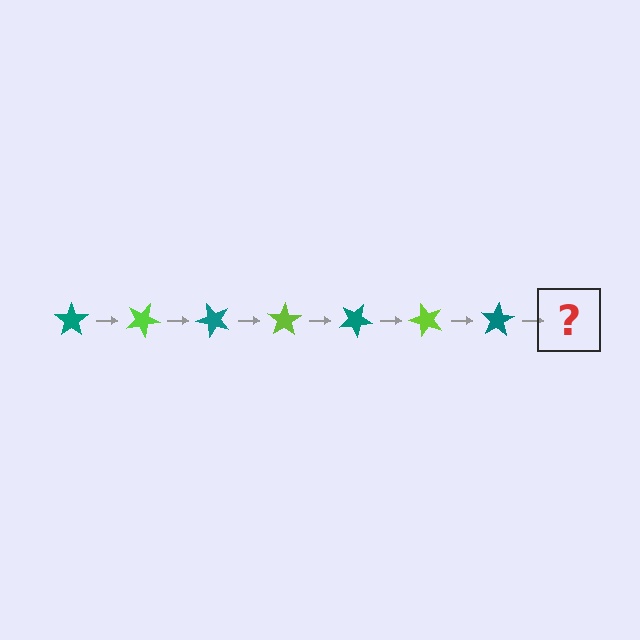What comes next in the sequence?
The next element should be a lime star, rotated 175 degrees from the start.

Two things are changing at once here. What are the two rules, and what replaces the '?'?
The two rules are that it rotates 25 degrees each step and the color cycles through teal and lime. The '?' should be a lime star, rotated 175 degrees from the start.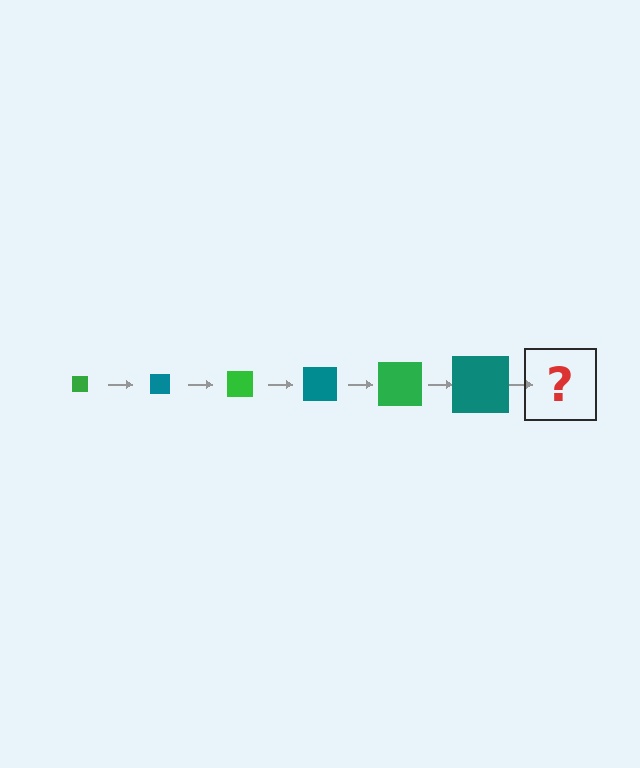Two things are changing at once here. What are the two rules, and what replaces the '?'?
The two rules are that the square grows larger each step and the color cycles through green and teal. The '?' should be a green square, larger than the previous one.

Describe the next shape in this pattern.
It should be a green square, larger than the previous one.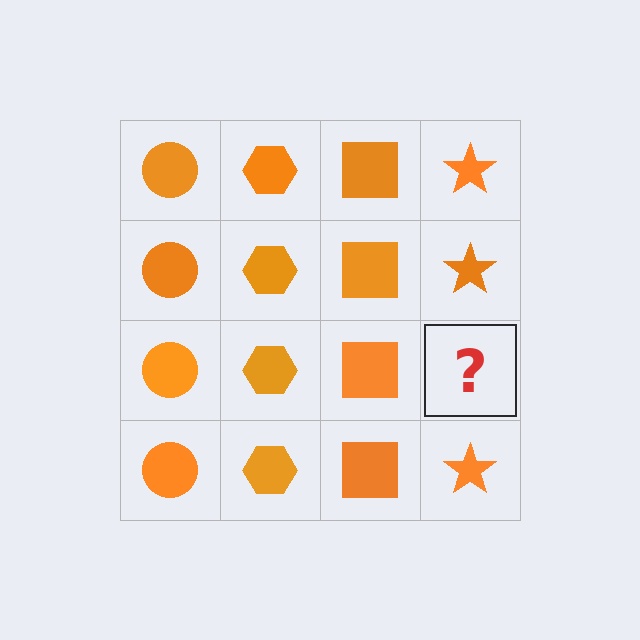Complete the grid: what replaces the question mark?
The question mark should be replaced with an orange star.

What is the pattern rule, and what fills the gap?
The rule is that each column has a consistent shape. The gap should be filled with an orange star.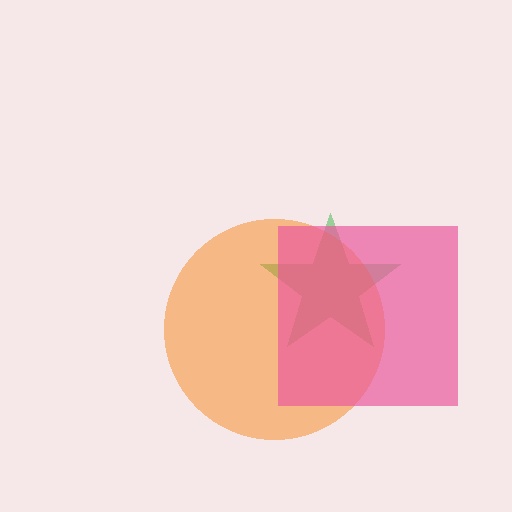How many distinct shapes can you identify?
There are 3 distinct shapes: a green star, an orange circle, a pink square.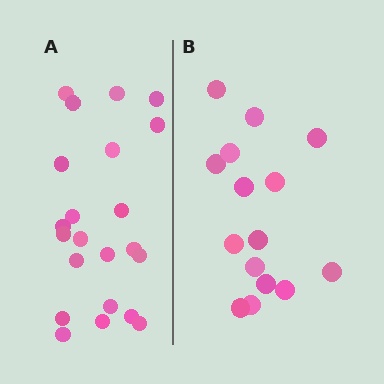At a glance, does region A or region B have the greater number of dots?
Region A (the left region) has more dots.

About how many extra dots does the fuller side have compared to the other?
Region A has roughly 8 or so more dots than region B.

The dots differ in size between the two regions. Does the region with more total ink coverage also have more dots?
No. Region B has more total ink coverage because its dots are larger, but region A actually contains more individual dots. Total area can be misleading — the number of items is what matters here.